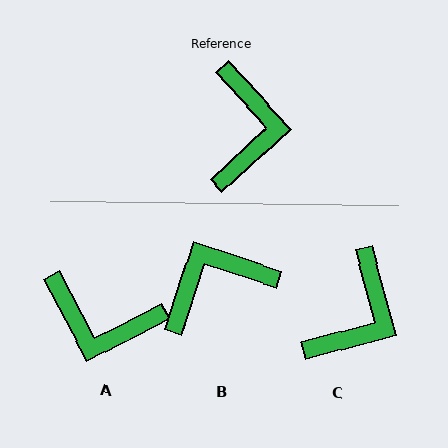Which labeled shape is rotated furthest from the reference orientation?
B, about 119 degrees away.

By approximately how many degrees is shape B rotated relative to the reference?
Approximately 119 degrees counter-clockwise.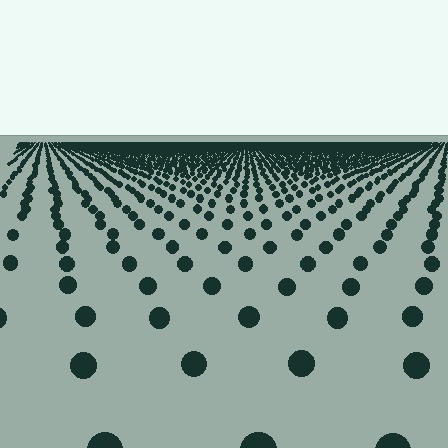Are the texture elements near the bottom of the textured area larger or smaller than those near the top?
Larger. Near the bottom, elements are closer to the viewer and appear at a bigger on-screen size.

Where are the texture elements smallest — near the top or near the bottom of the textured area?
Near the top.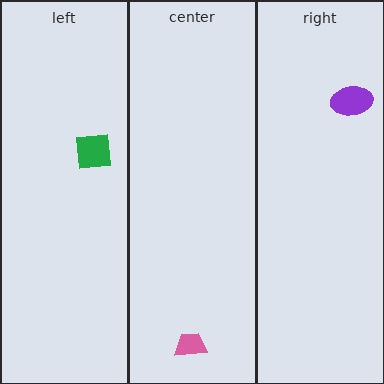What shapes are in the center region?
The pink trapezoid.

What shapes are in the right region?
The purple ellipse.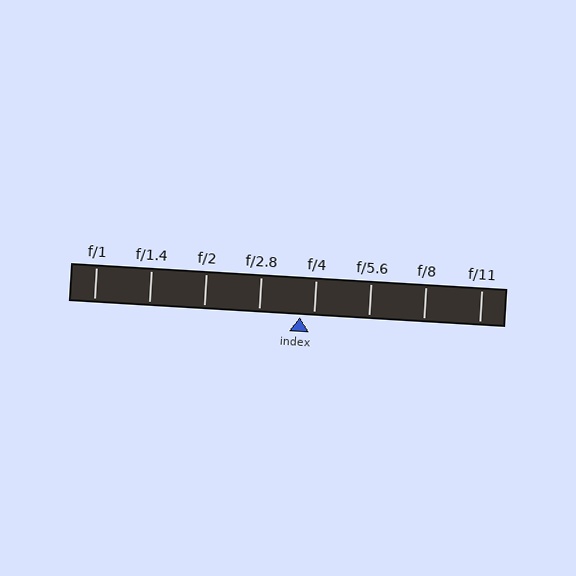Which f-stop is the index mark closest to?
The index mark is closest to f/4.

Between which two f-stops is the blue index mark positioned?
The index mark is between f/2.8 and f/4.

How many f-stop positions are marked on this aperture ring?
There are 8 f-stop positions marked.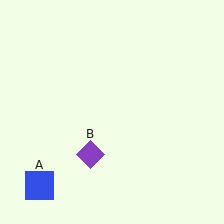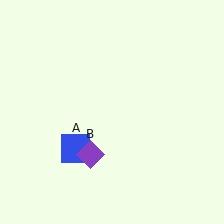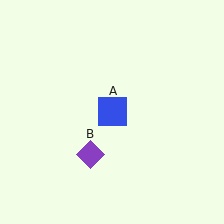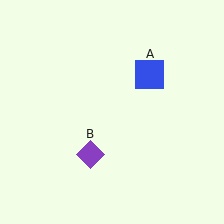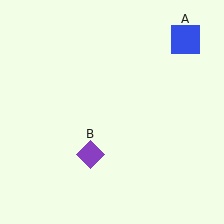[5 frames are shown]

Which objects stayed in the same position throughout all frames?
Purple diamond (object B) remained stationary.